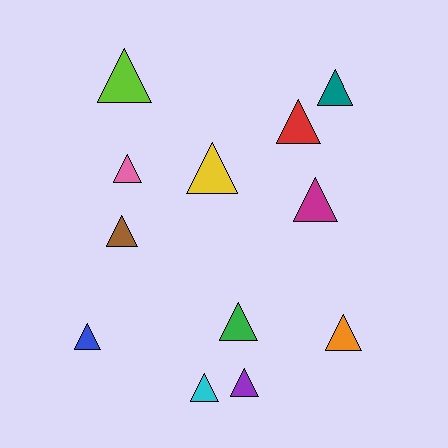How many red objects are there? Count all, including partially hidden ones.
There is 1 red object.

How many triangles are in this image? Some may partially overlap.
There are 12 triangles.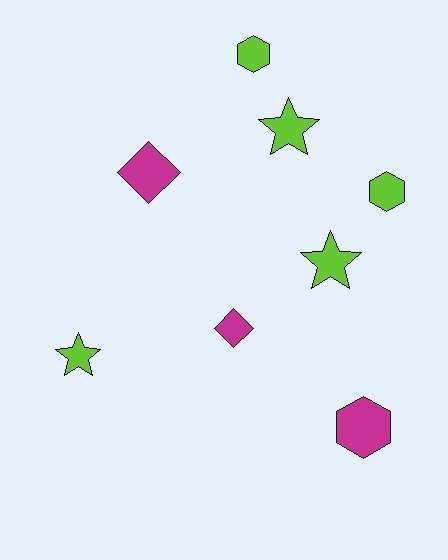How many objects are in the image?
There are 8 objects.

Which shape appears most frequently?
Hexagon, with 3 objects.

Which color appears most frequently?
Lime, with 5 objects.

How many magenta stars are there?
There are no magenta stars.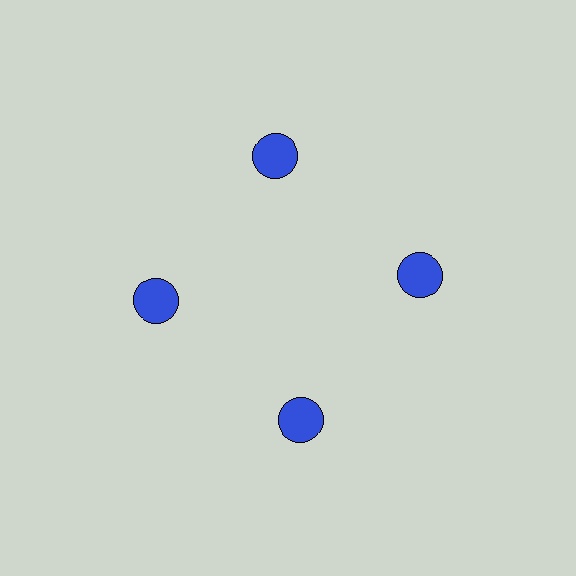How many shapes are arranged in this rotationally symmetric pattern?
There are 4 shapes, arranged in 4 groups of 1.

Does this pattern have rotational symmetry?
Yes, this pattern has 4-fold rotational symmetry. It looks the same after rotating 90 degrees around the center.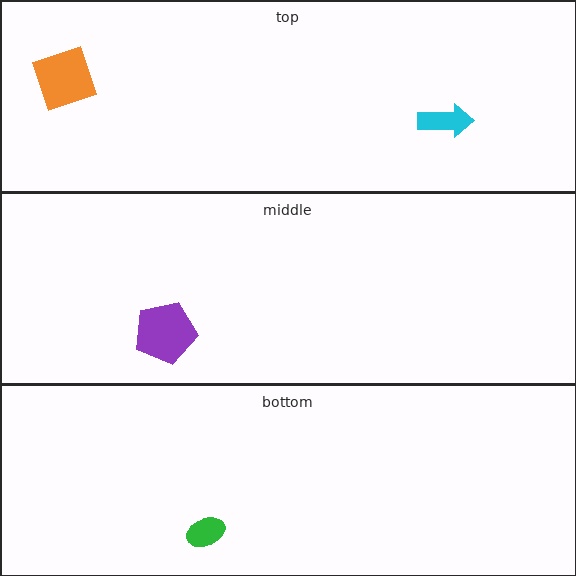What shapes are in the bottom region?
The green ellipse.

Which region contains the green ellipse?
The bottom region.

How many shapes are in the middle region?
1.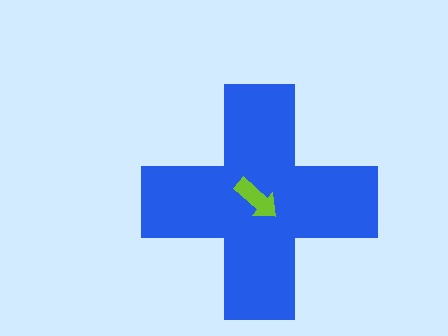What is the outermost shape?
The blue cross.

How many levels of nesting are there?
2.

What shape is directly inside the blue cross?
The lime arrow.